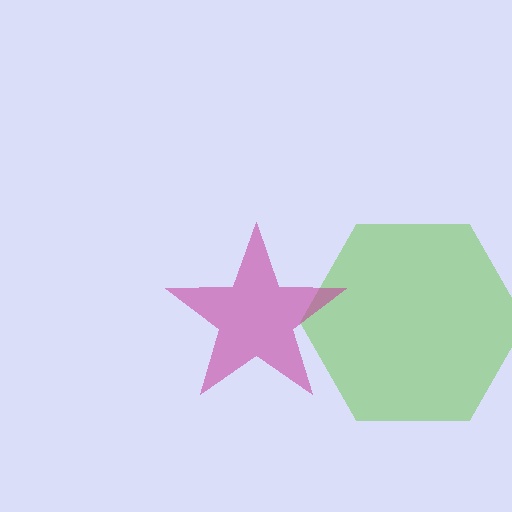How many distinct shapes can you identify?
There are 2 distinct shapes: a lime hexagon, a magenta star.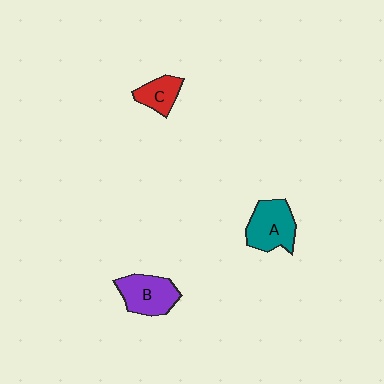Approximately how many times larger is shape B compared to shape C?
Approximately 1.6 times.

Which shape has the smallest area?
Shape C (red).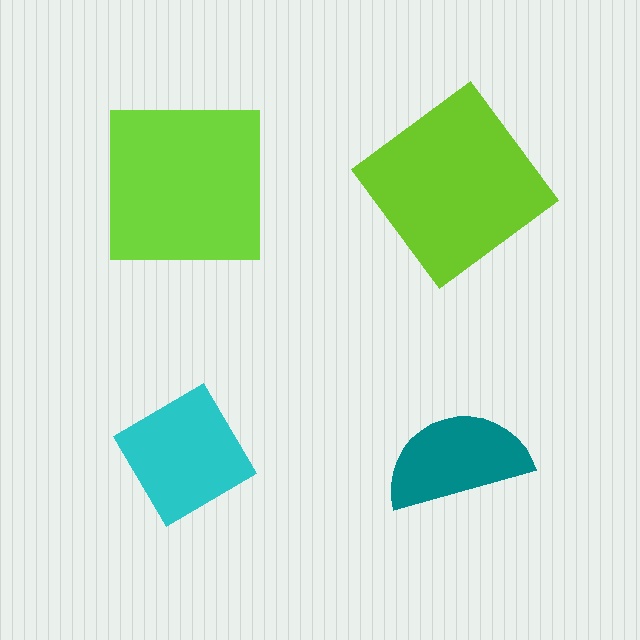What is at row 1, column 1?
A lime square.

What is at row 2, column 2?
A teal semicircle.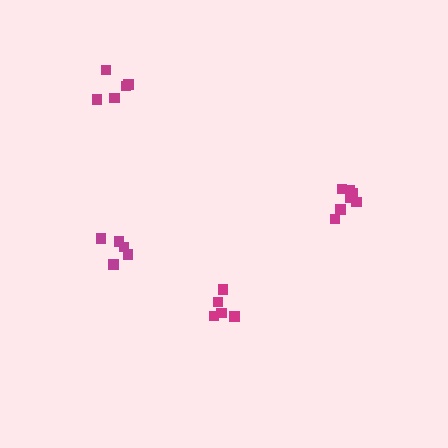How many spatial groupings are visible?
There are 4 spatial groupings.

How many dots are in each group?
Group 1: 8 dots, Group 2: 5 dots, Group 3: 5 dots, Group 4: 5 dots (23 total).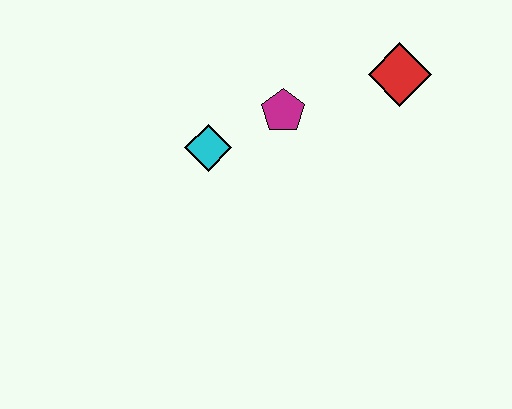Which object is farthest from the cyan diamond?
The red diamond is farthest from the cyan diamond.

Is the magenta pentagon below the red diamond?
Yes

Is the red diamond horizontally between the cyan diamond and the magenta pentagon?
No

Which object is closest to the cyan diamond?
The magenta pentagon is closest to the cyan diamond.